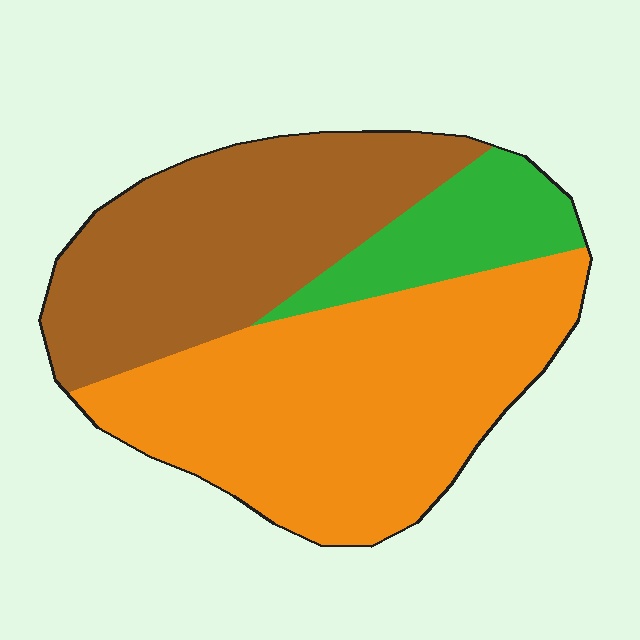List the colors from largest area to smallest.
From largest to smallest: orange, brown, green.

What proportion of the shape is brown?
Brown takes up about three eighths (3/8) of the shape.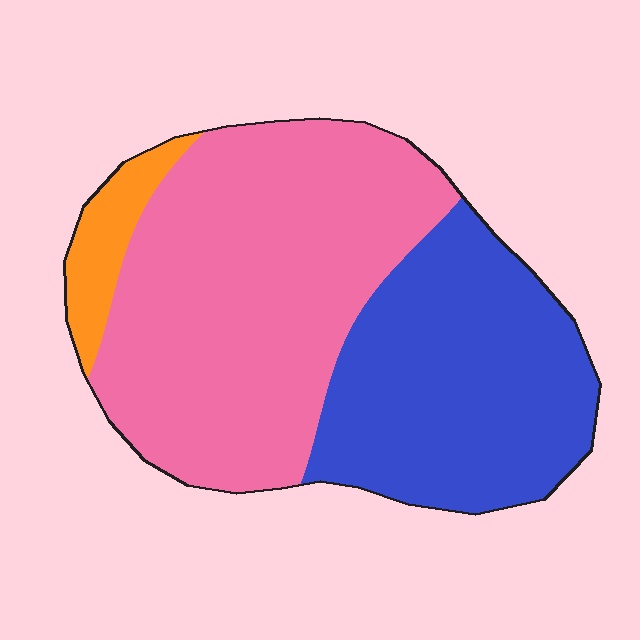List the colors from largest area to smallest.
From largest to smallest: pink, blue, orange.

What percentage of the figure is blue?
Blue covers roughly 40% of the figure.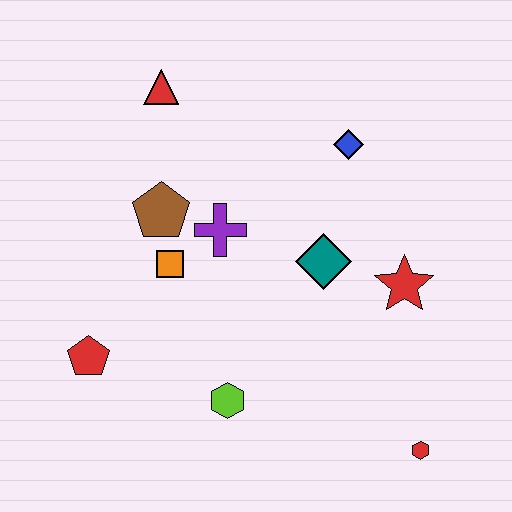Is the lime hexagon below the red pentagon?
Yes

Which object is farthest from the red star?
The red pentagon is farthest from the red star.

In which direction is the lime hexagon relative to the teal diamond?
The lime hexagon is below the teal diamond.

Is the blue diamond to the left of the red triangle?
No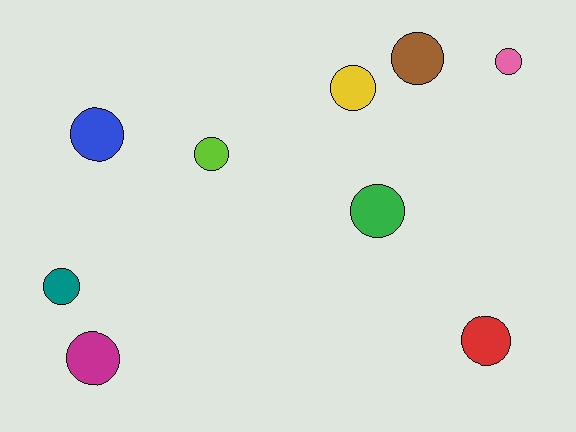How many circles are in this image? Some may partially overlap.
There are 9 circles.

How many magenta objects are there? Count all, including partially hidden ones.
There is 1 magenta object.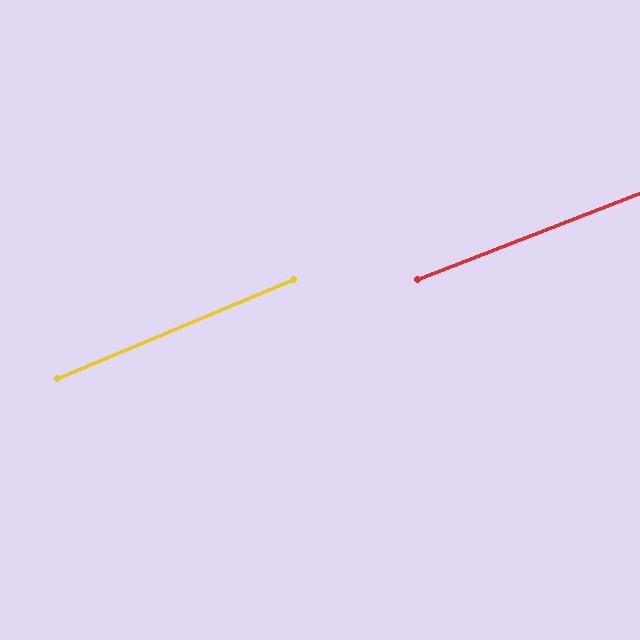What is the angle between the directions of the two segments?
Approximately 1 degree.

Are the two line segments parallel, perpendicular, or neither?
Parallel — their directions differ by only 1.5°.